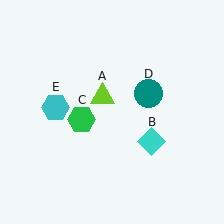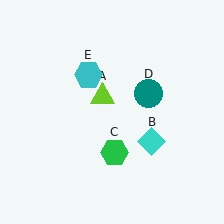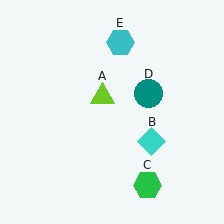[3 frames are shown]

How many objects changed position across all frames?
2 objects changed position: green hexagon (object C), cyan hexagon (object E).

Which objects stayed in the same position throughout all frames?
Lime triangle (object A) and cyan diamond (object B) and teal circle (object D) remained stationary.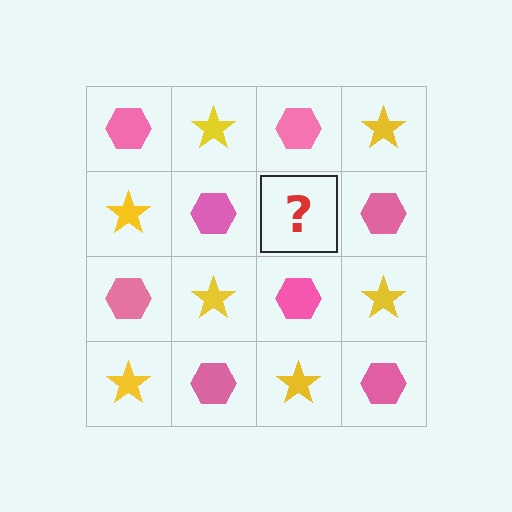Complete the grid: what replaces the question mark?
The question mark should be replaced with a yellow star.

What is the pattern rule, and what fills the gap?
The rule is that it alternates pink hexagon and yellow star in a checkerboard pattern. The gap should be filled with a yellow star.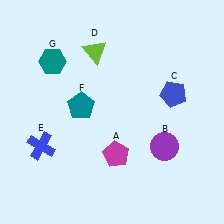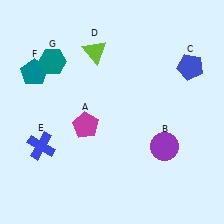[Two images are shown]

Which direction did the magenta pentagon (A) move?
The magenta pentagon (A) moved left.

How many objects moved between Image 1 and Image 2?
3 objects moved between the two images.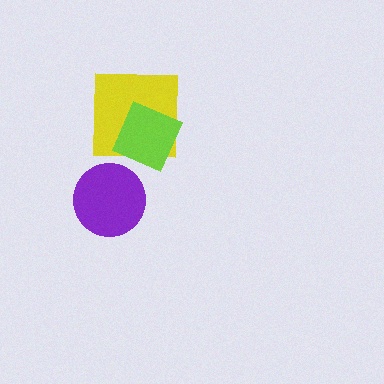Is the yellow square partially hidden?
Yes, it is partially covered by another shape.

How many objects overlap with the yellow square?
1 object overlaps with the yellow square.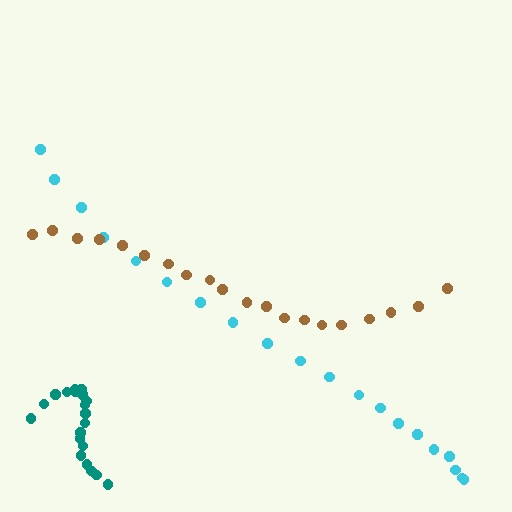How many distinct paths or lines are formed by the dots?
There are 3 distinct paths.